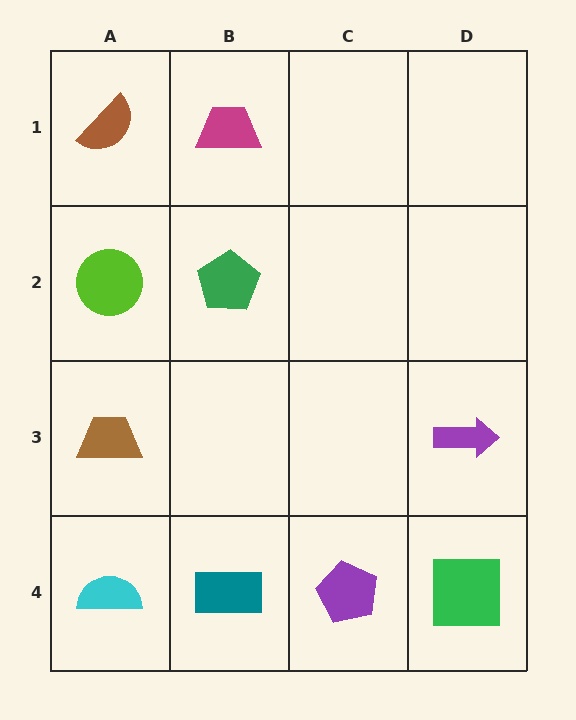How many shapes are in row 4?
4 shapes.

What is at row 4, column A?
A cyan semicircle.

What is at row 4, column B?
A teal rectangle.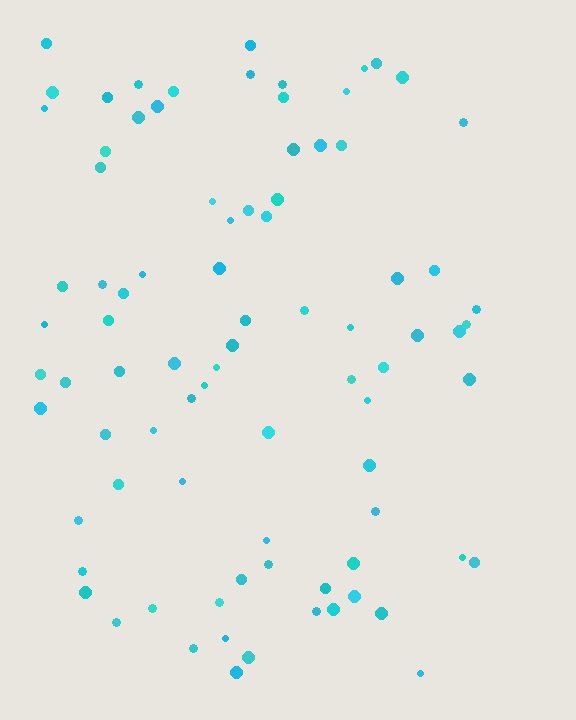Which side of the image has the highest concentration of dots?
The left.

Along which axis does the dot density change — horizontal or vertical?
Horizontal.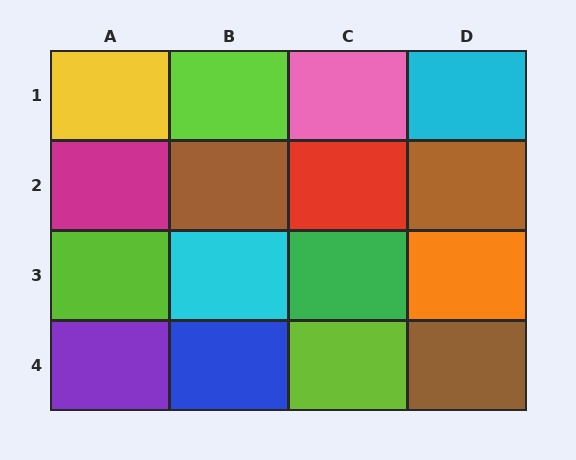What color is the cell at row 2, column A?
Magenta.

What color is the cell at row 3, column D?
Orange.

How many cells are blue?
1 cell is blue.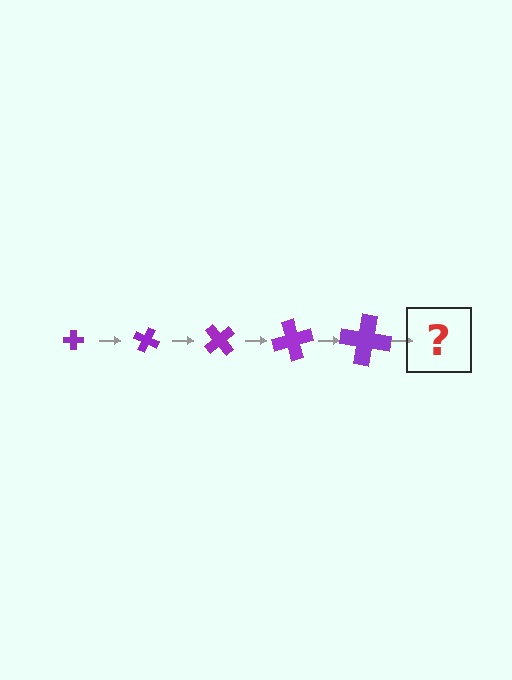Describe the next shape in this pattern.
It should be a cross, larger than the previous one and rotated 125 degrees from the start.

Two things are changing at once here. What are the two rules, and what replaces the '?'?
The two rules are that the cross grows larger each step and it rotates 25 degrees each step. The '?' should be a cross, larger than the previous one and rotated 125 degrees from the start.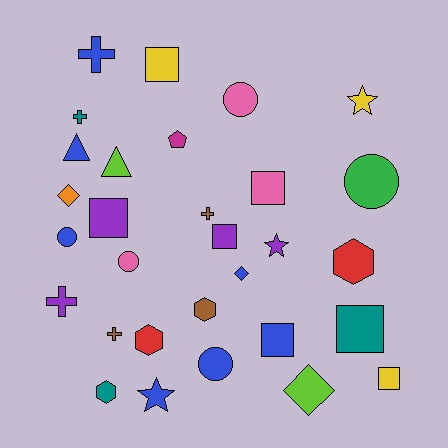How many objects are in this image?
There are 30 objects.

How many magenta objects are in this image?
There is 1 magenta object.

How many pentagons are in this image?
There is 1 pentagon.